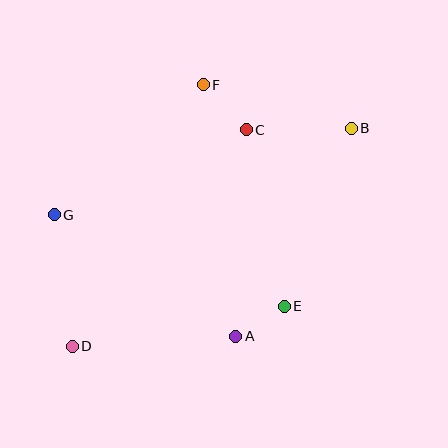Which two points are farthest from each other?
Points B and D are farthest from each other.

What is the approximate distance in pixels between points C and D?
The distance between C and D is approximately 278 pixels.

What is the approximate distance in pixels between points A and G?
The distance between A and G is approximately 218 pixels.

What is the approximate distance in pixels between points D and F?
The distance between D and F is approximately 292 pixels.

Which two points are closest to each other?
Points A and E are closest to each other.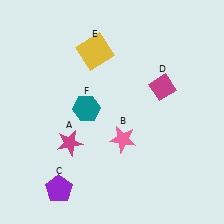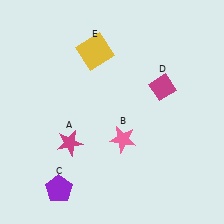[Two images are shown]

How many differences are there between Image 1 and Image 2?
There is 1 difference between the two images.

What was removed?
The teal hexagon (F) was removed in Image 2.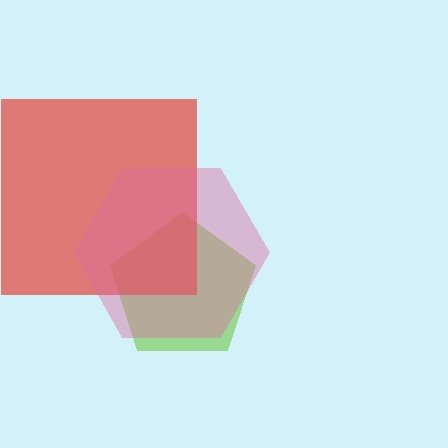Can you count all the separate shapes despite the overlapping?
Yes, there are 3 separate shapes.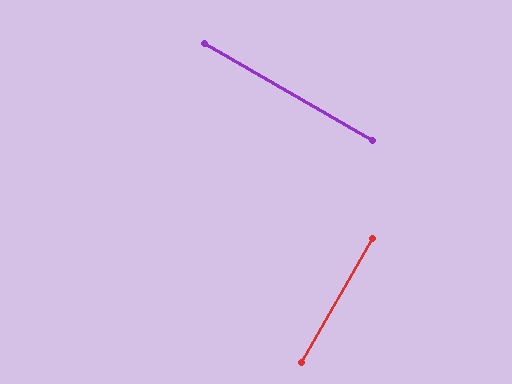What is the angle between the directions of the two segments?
Approximately 90 degrees.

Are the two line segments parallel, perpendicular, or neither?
Perpendicular — they meet at approximately 90°.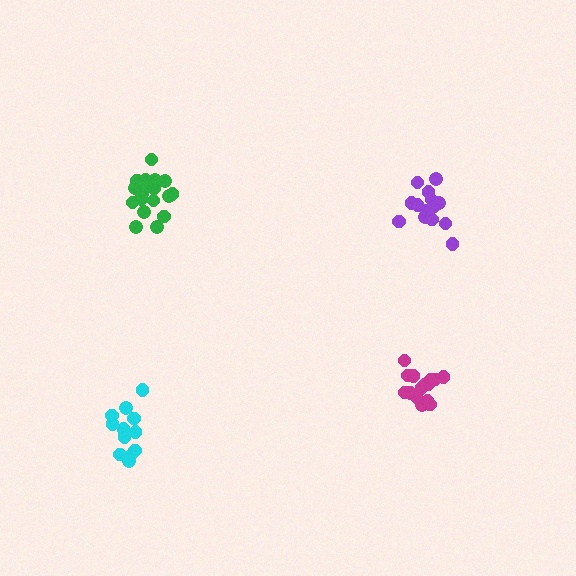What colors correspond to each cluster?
The clusters are colored: magenta, green, cyan, purple.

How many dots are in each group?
Group 1: 16 dots, Group 2: 19 dots, Group 3: 13 dots, Group 4: 14 dots (62 total).